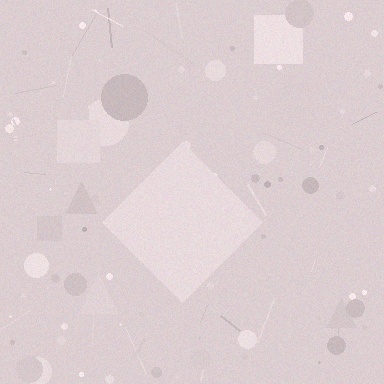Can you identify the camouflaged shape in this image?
The camouflaged shape is a diamond.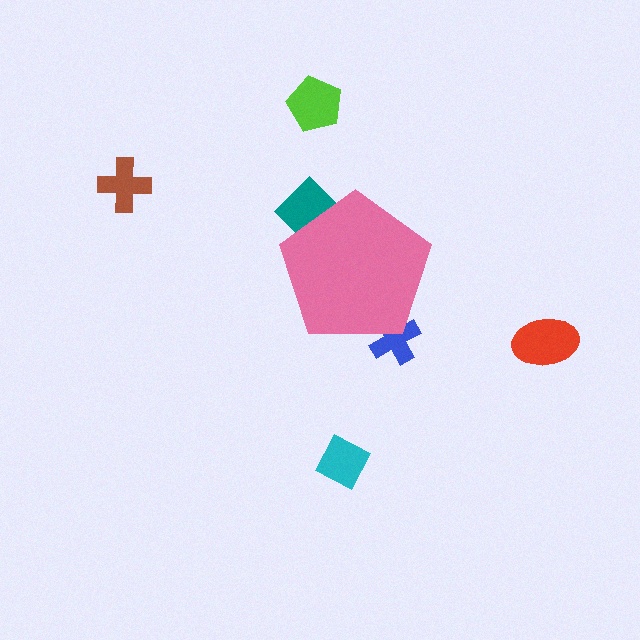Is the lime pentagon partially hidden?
No, the lime pentagon is fully visible.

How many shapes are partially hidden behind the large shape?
2 shapes are partially hidden.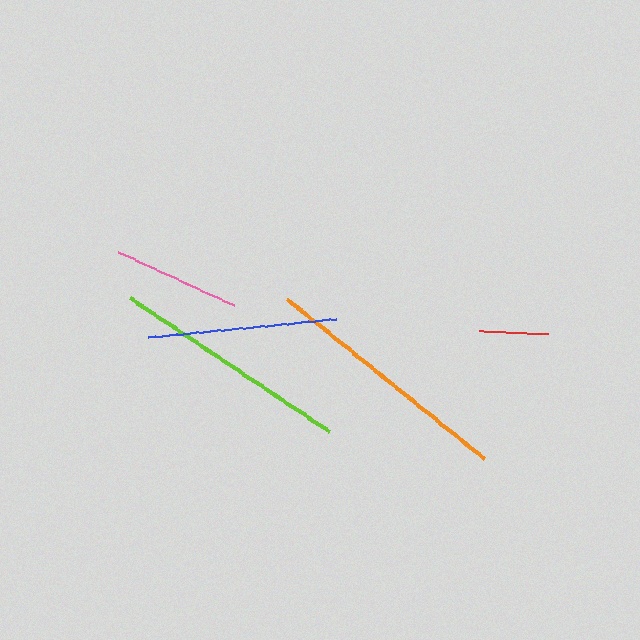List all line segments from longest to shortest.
From longest to shortest: orange, lime, blue, pink, red.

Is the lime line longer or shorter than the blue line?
The lime line is longer than the blue line.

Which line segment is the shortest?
The red line is the shortest at approximately 69 pixels.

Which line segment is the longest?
The orange line is the longest at approximately 253 pixels.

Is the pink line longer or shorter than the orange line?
The orange line is longer than the pink line.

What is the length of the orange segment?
The orange segment is approximately 253 pixels long.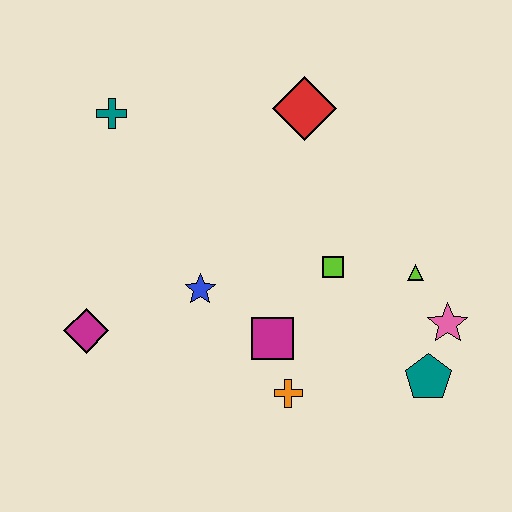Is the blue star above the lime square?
No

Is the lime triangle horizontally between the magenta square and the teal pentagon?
Yes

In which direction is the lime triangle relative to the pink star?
The lime triangle is above the pink star.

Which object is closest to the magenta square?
The orange cross is closest to the magenta square.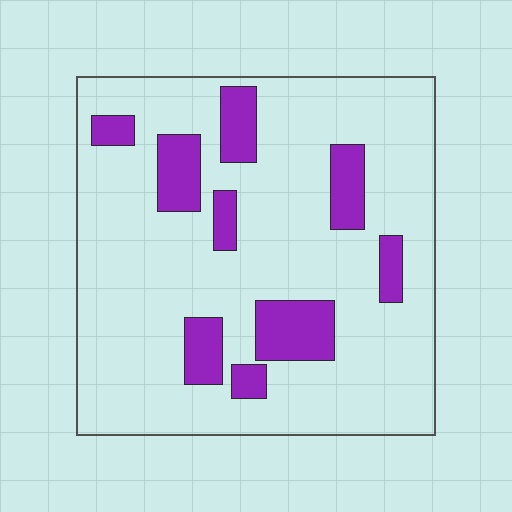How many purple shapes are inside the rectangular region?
9.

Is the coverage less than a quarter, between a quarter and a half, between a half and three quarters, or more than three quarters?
Less than a quarter.